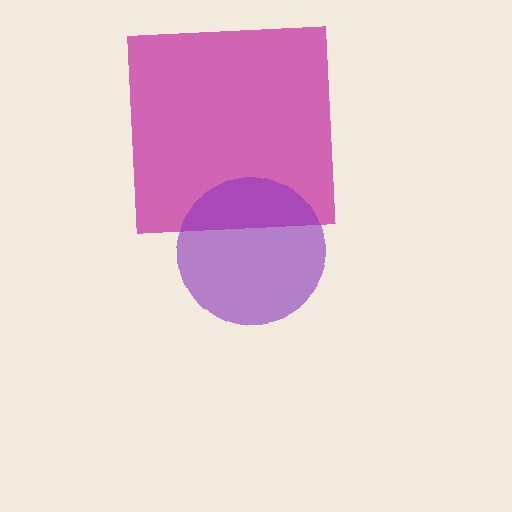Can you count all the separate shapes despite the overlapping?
Yes, there are 2 separate shapes.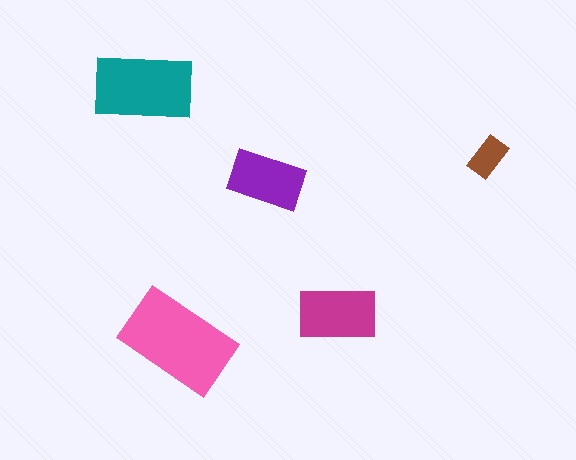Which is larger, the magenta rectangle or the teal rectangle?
The teal one.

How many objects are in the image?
There are 5 objects in the image.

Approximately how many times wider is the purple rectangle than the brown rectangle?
About 2 times wider.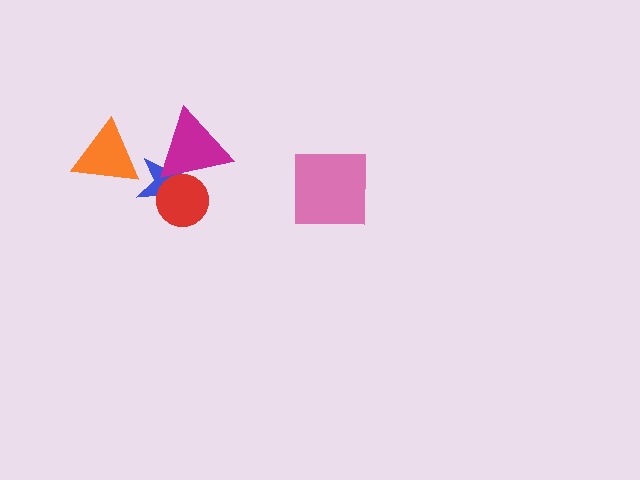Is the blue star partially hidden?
Yes, it is partially covered by another shape.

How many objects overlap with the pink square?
0 objects overlap with the pink square.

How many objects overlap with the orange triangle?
0 objects overlap with the orange triangle.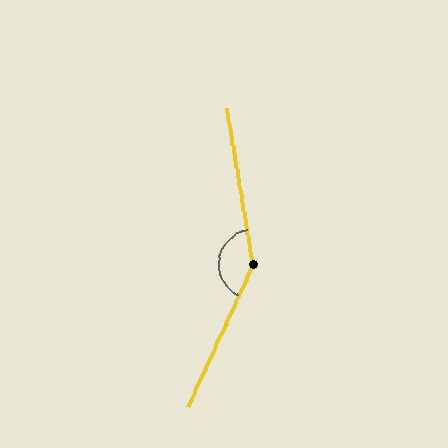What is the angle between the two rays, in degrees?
Approximately 146 degrees.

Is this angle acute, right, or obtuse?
It is obtuse.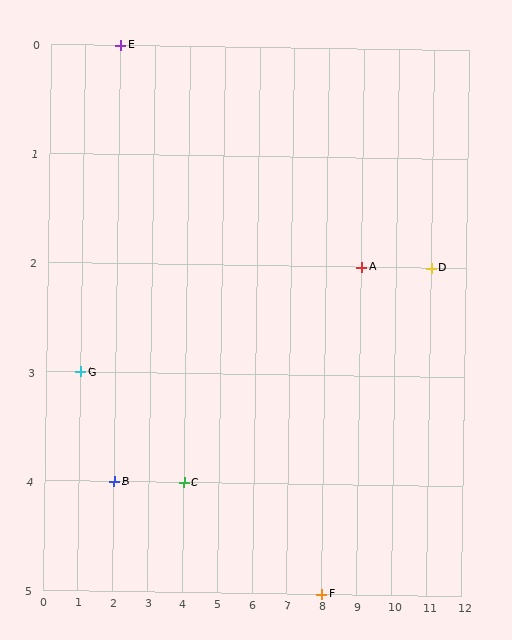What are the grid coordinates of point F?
Point F is at grid coordinates (8, 5).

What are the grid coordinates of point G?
Point G is at grid coordinates (1, 3).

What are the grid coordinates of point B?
Point B is at grid coordinates (2, 4).